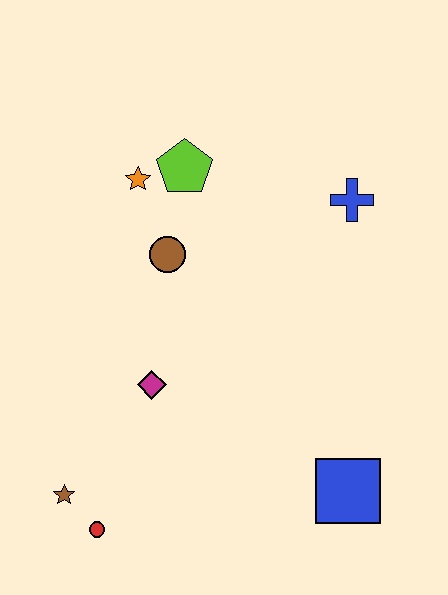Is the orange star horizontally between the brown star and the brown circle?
Yes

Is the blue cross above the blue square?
Yes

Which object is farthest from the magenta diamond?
The blue cross is farthest from the magenta diamond.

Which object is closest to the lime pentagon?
The orange star is closest to the lime pentagon.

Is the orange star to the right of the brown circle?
No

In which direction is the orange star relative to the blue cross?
The orange star is to the left of the blue cross.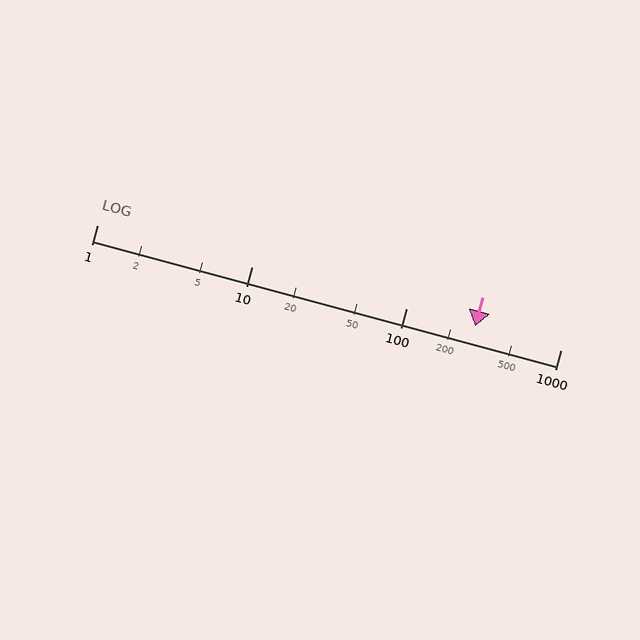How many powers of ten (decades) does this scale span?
The scale spans 3 decades, from 1 to 1000.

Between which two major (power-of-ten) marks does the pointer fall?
The pointer is between 100 and 1000.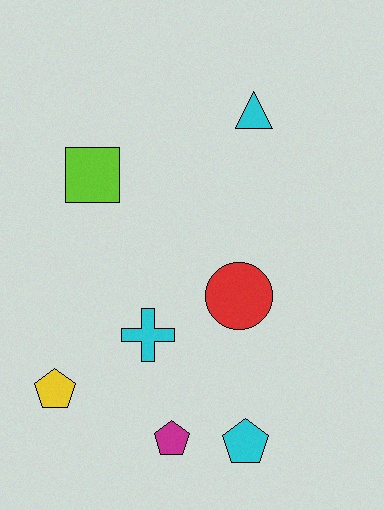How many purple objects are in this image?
There are no purple objects.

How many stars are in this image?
There are no stars.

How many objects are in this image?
There are 7 objects.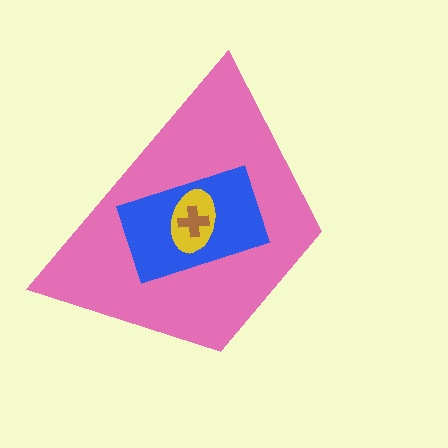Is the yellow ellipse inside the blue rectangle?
Yes.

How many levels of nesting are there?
4.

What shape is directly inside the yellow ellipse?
The brown cross.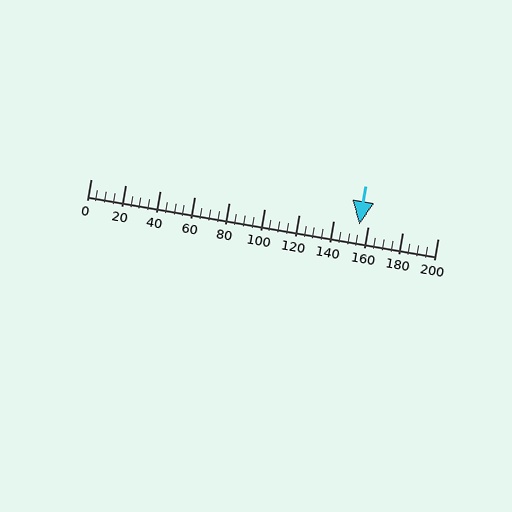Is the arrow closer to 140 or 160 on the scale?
The arrow is closer to 160.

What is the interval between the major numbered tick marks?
The major tick marks are spaced 20 units apart.